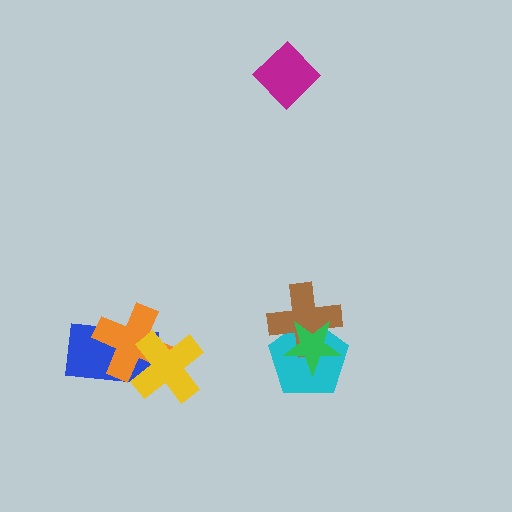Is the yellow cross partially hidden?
No, no other shape covers it.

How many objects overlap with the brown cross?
2 objects overlap with the brown cross.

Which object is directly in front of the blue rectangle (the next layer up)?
The orange cross is directly in front of the blue rectangle.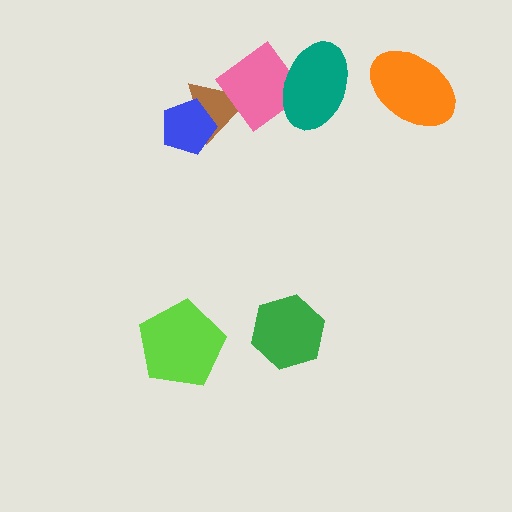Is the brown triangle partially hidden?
Yes, it is partially covered by another shape.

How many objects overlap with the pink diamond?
2 objects overlap with the pink diamond.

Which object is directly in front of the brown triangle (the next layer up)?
The blue pentagon is directly in front of the brown triangle.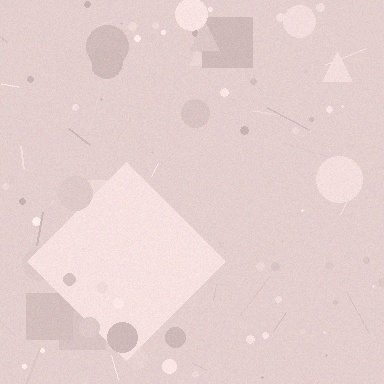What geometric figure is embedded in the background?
A diamond is embedded in the background.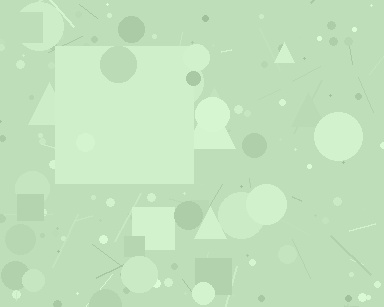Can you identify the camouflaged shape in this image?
The camouflaged shape is a square.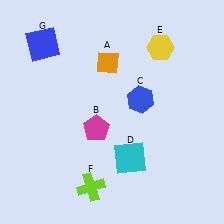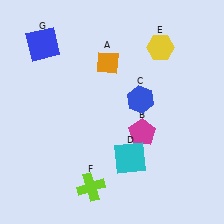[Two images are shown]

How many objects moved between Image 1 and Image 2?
1 object moved between the two images.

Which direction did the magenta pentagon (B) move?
The magenta pentagon (B) moved right.